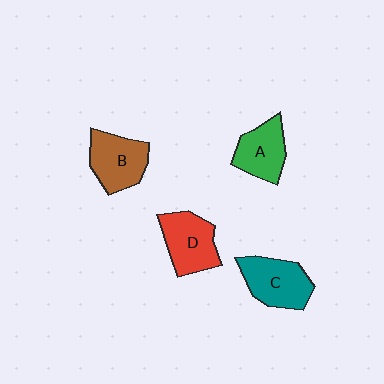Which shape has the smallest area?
Shape A (green).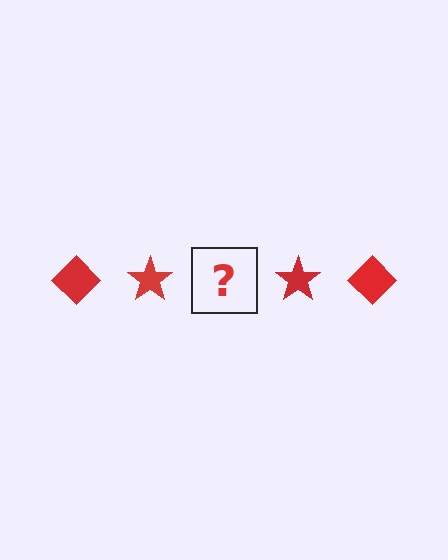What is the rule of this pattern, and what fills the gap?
The rule is that the pattern cycles through diamond, star shapes in red. The gap should be filled with a red diamond.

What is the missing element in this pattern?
The missing element is a red diamond.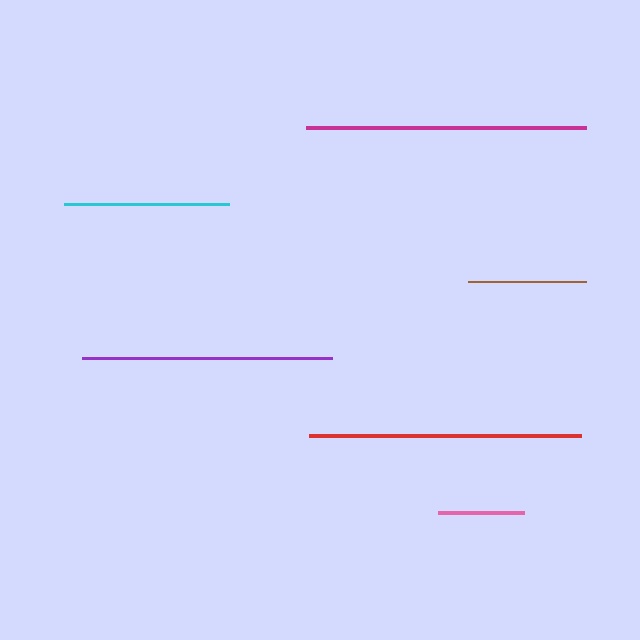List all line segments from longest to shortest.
From longest to shortest: magenta, red, purple, cyan, brown, pink.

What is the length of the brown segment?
The brown segment is approximately 118 pixels long.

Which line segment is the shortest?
The pink line is the shortest at approximately 86 pixels.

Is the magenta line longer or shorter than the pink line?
The magenta line is longer than the pink line.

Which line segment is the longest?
The magenta line is the longest at approximately 280 pixels.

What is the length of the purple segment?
The purple segment is approximately 250 pixels long.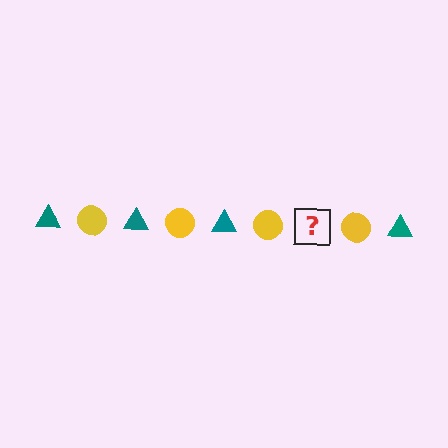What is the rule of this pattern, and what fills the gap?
The rule is that the pattern alternates between teal triangle and yellow circle. The gap should be filled with a teal triangle.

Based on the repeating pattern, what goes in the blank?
The blank should be a teal triangle.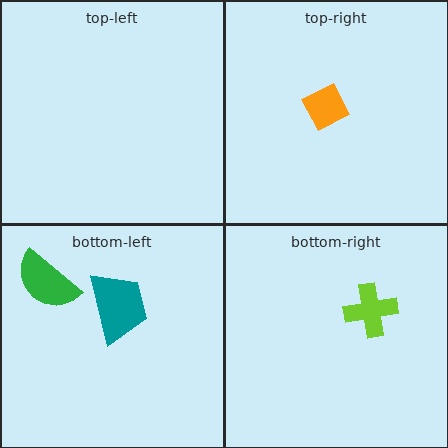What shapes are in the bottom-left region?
The green semicircle, the teal trapezoid.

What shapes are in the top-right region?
The orange diamond.